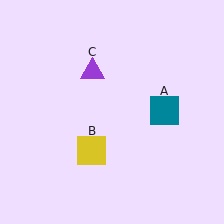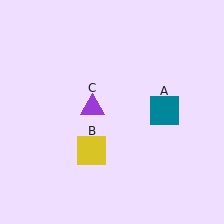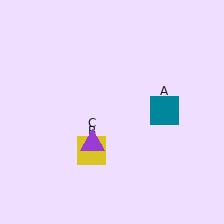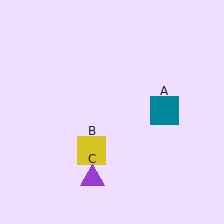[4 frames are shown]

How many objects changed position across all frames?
1 object changed position: purple triangle (object C).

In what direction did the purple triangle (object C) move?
The purple triangle (object C) moved down.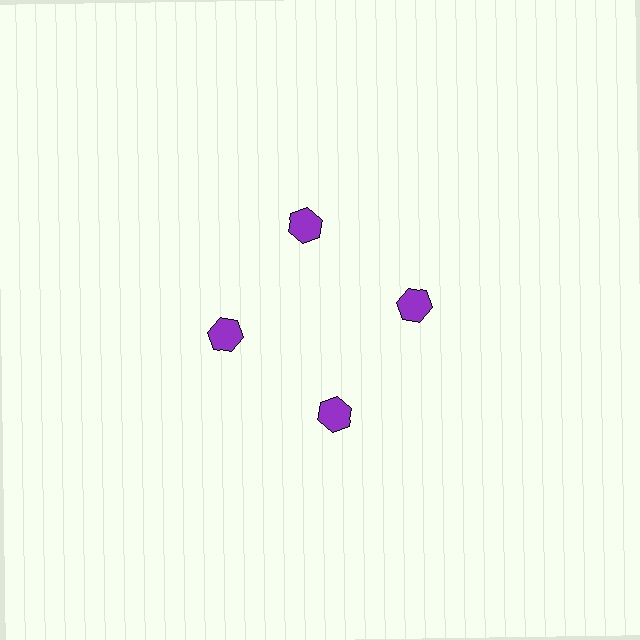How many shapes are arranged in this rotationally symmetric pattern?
There are 4 shapes, arranged in 4 groups of 1.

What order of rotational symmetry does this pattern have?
This pattern has 4-fold rotational symmetry.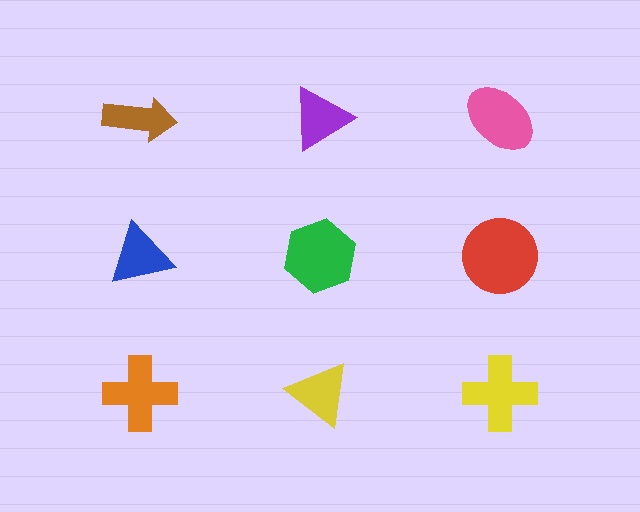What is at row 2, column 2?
A green hexagon.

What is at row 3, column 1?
An orange cross.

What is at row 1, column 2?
A purple triangle.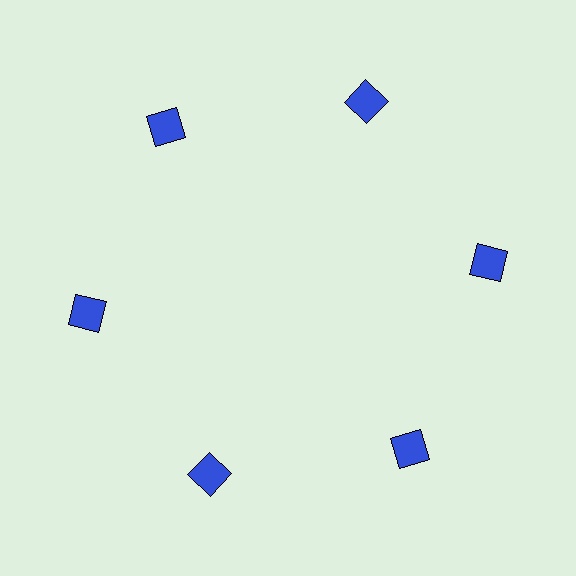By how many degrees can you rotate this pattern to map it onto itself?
The pattern maps onto itself every 60 degrees of rotation.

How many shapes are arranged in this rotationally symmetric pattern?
There are 6 shapes, arranged in 6 groups of 1.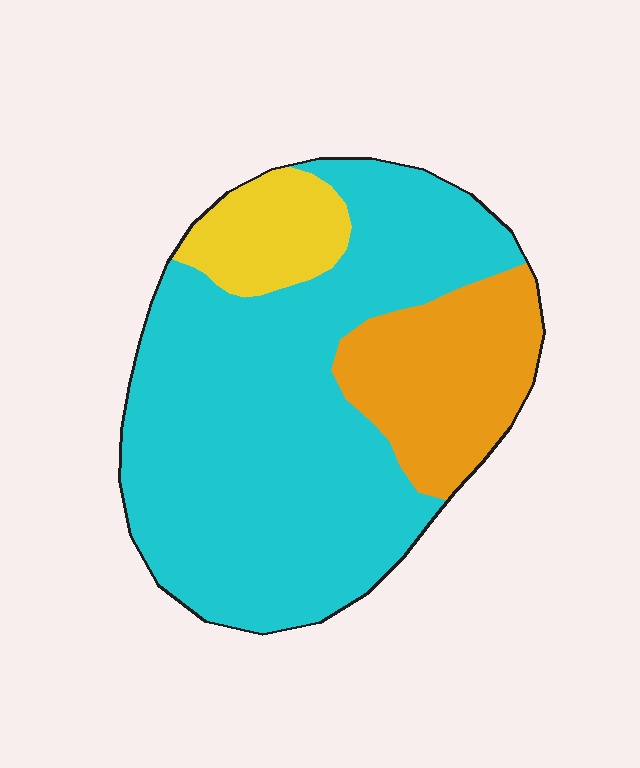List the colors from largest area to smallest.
From largest to smallest: cyan, orange, yellow.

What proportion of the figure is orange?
Orange covers around 20% of the figure.